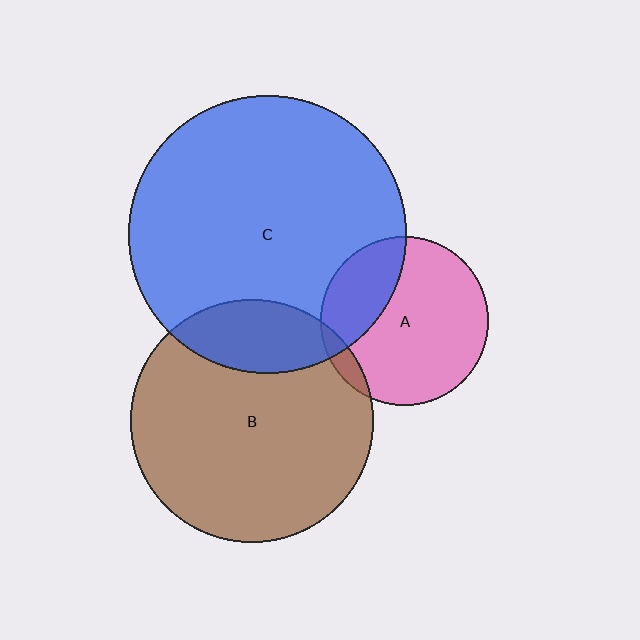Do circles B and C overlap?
Yes.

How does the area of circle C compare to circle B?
Approximately 1.3 times.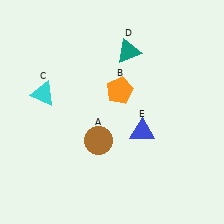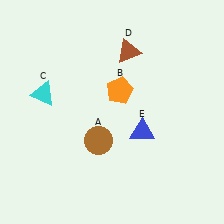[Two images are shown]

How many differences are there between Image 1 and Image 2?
There is 1 difference between the two images.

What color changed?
The triangle (D) changed from teal in Image 1 to brown in Image 2.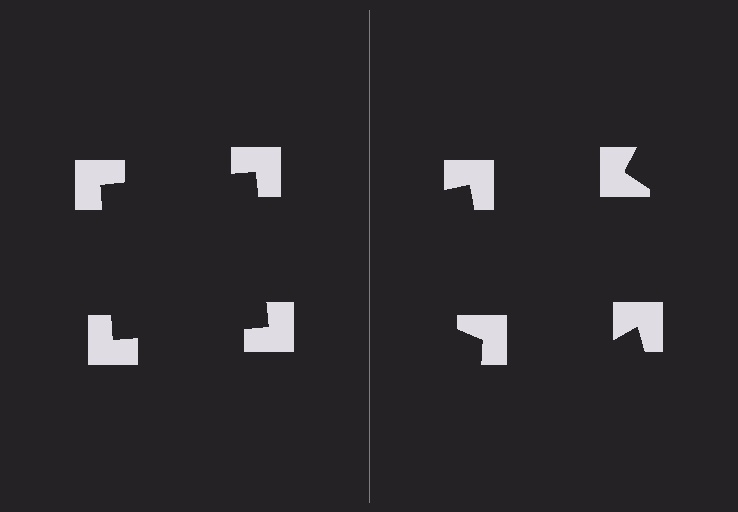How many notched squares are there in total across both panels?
8 — 4 on each side.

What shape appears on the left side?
An illusory square.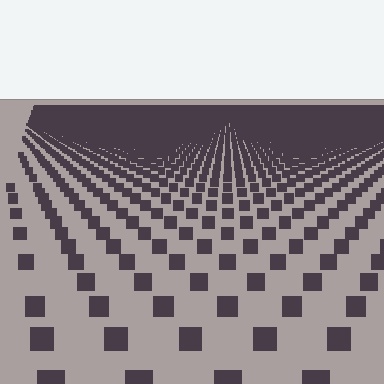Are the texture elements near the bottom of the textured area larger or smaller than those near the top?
Larger. Near the bottom, elements are closer to the viewer and appear at a bigger on-screen size.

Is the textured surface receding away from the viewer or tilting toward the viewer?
The surface is receding away from the viewer. Texture elements get smaller and denser toward the top.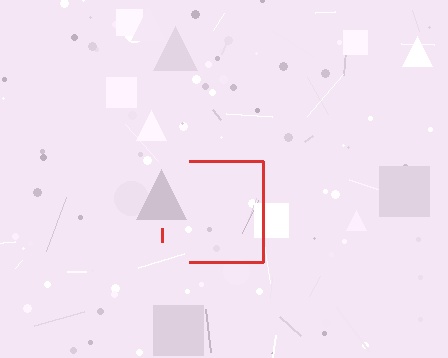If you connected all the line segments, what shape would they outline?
They would outline a square.